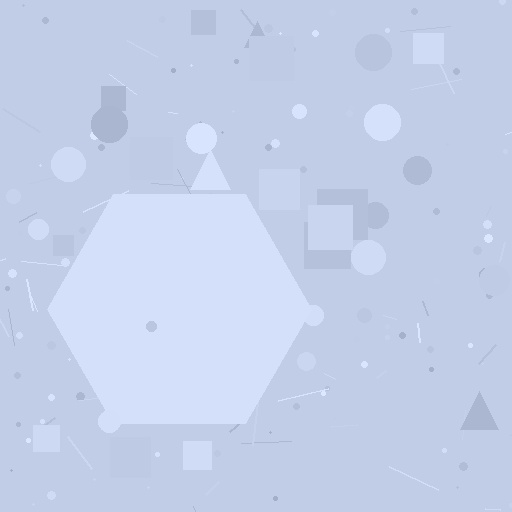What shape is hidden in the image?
A hexagon is hidden in the image.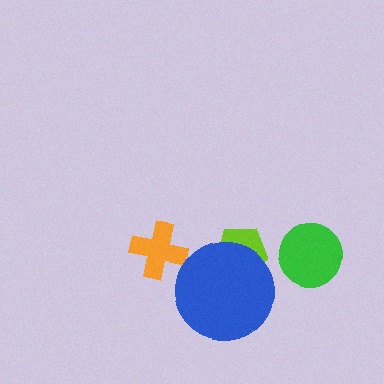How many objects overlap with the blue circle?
1 object overlaps with the blue circle.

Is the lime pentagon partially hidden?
Yes, it is partially covered by another shape.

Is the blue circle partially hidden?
No, no other shape covers it.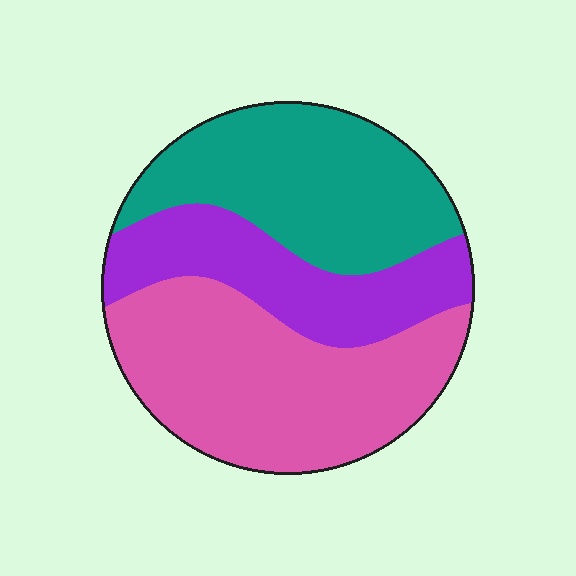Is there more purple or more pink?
Pink.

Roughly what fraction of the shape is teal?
Teal takes up about one third (1/3) of the shape.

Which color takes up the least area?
Purple, at roughly 25%.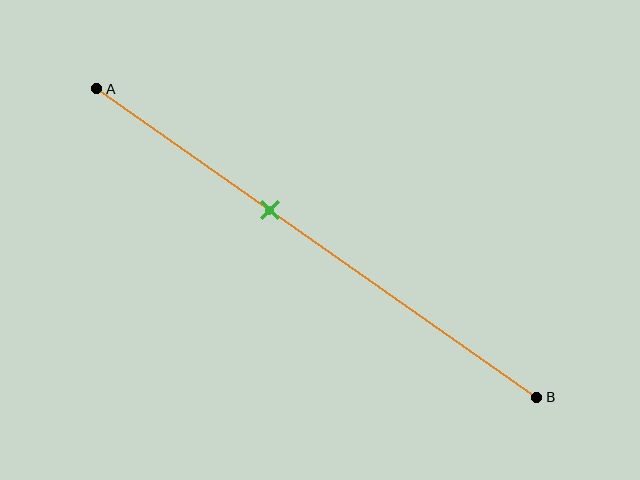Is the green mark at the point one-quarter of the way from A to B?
No, the mark is at about 40% from A, not at the 25% one-quarter point.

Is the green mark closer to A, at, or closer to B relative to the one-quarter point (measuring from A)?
The green mark is closer to point B than the one-quarter point of segment AB.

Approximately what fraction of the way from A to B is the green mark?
The green mark is approximately 40% of the way from A to B.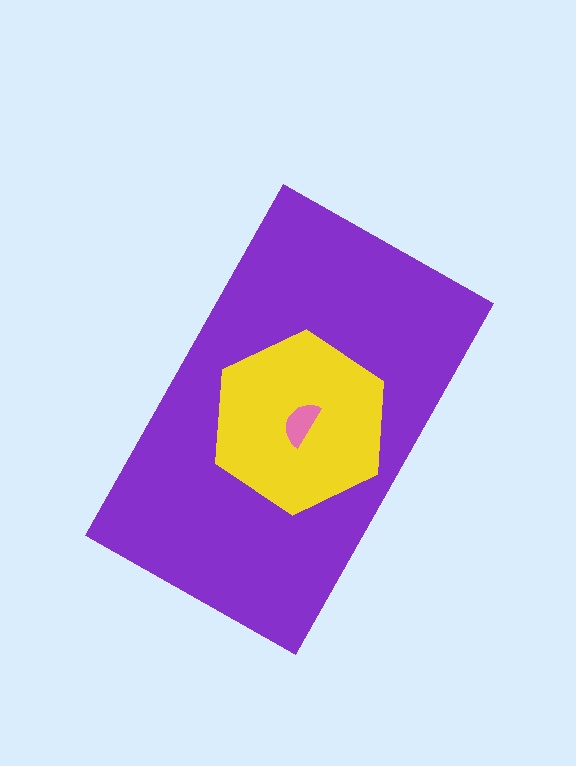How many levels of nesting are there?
3.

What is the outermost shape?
The purple rectangle.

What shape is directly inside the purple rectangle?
The yellow hexagon.